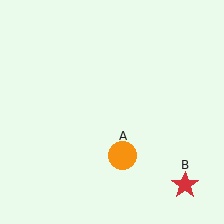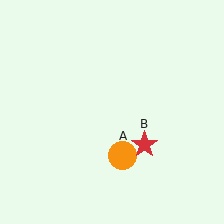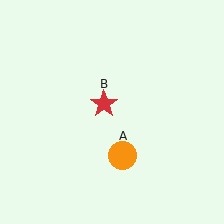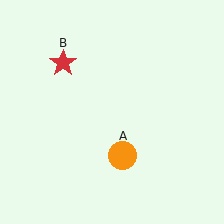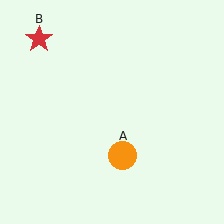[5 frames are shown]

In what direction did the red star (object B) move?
The red star (object B) moved up and to the left.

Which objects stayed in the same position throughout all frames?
Orange circle (object A) remained stationary.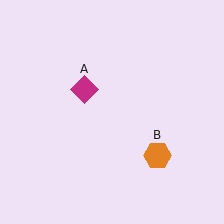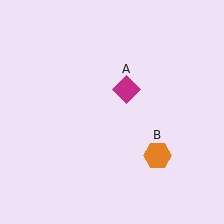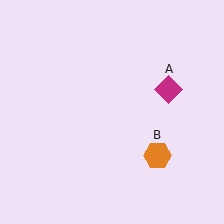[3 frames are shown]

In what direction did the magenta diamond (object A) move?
The magenta diamond (object A) moved right.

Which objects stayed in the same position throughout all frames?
Orange hexagon (object B) remained stationary.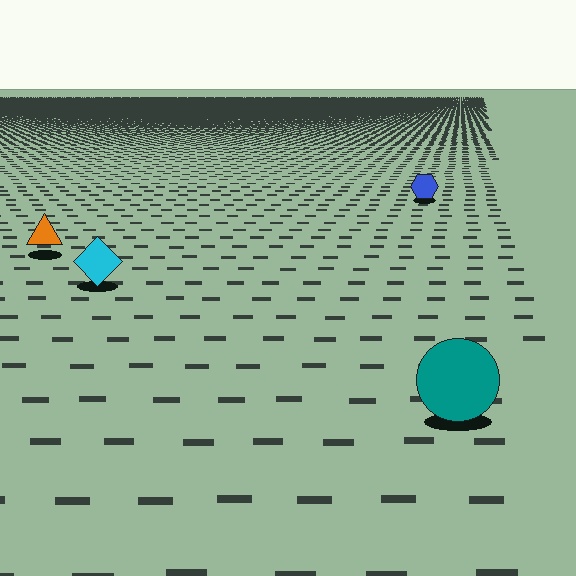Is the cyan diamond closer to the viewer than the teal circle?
No. The teal circle is closer — you can tell from the texture gradient: the ground texture is coarser near it.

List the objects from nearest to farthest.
From nearest to farthest: the teal circle, the cyan diamond, the orange triangle, the blue hexagon.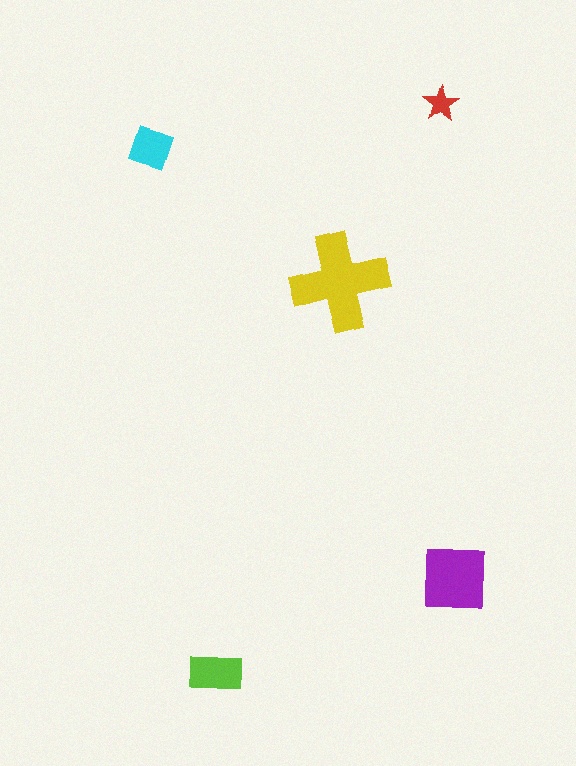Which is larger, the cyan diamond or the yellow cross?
The yellow cross.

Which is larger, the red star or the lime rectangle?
The lime rectangle.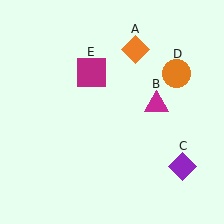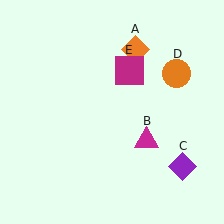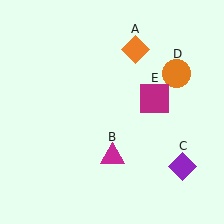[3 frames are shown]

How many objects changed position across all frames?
2 objects changed position: magenta triangle (object B), magenta square (object E).